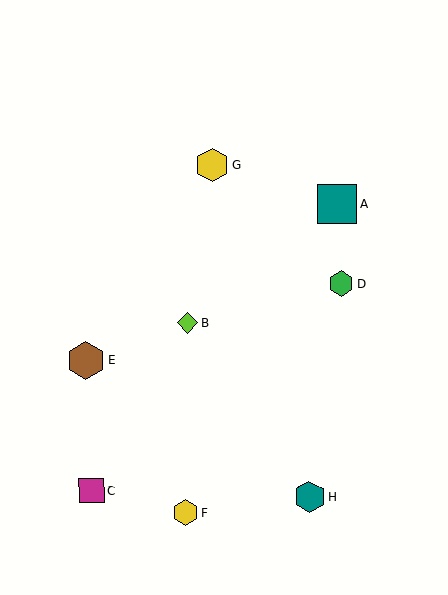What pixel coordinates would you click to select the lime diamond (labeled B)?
Click at (188, 323) to select the lime diamond B.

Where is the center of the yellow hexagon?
The center of the yellow hexagon is at (212, 165).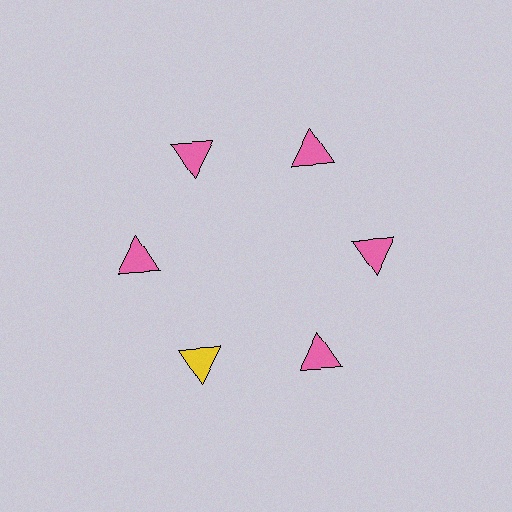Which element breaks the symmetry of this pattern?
The yellow triangle at roughly the 7 o'clock position breaks the symmetry. All other shapes are pink triangles.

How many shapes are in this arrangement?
There are 6 shapes arranged in a ring pattern.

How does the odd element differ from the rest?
It has a different color: yellow instead of pink.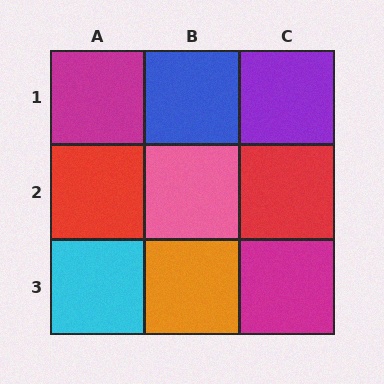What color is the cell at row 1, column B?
Blue.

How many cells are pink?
1 cell is pink.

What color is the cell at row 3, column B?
Orange.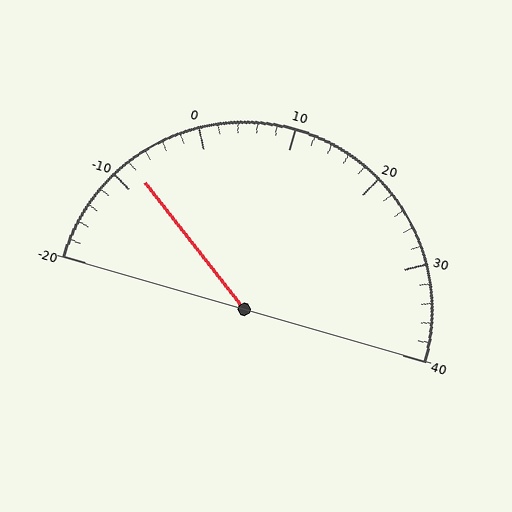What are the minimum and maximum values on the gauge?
The gauge ranges from -20 to 40.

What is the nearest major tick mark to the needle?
The nearest major tick mark is -10.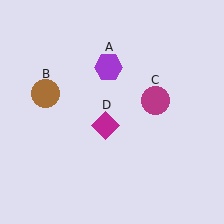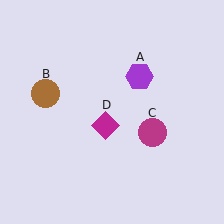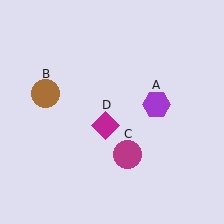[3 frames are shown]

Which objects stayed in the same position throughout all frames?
Brown circle (object B) and magenta diamond (object D) remained stationary.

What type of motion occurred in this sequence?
The purple hexagon (object A), magenta circle (object C) rotated clockwise around the center of the scene.